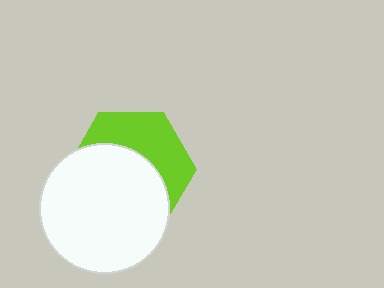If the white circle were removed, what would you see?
You would see the complete lime hexagon.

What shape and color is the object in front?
The object in front is a white circle.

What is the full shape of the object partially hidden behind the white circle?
The partially hidden object is a lime hexagon.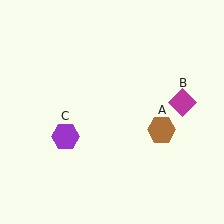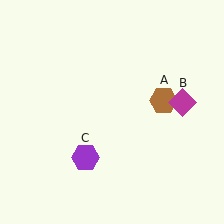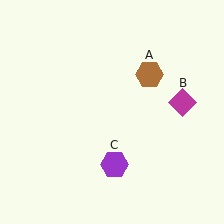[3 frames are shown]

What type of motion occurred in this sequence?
The brown hexagon (object A), purple hexagon (object C) rotated counterclockwise around the center of the scene.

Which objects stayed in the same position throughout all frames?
Magenta diamond (object B) remained stationary.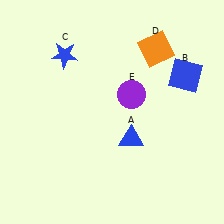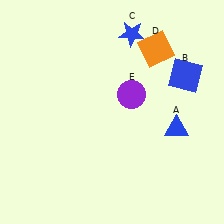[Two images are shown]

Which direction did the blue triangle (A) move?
The blue triangle (A) moved right.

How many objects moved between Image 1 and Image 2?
2 objects moved between the two images.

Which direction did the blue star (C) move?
The blue star (C) moved right.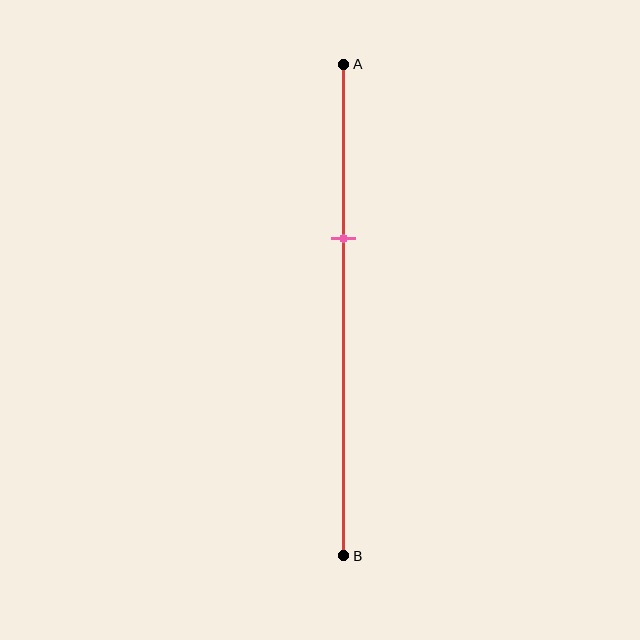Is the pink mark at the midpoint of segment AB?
No, the mark is at about 35% from A, not at the 50% midpoint.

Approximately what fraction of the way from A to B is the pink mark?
The pink mark is approximately 35% of the way from A to B.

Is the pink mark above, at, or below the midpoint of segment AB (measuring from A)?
The pink mark is above the midpoint of segment AB.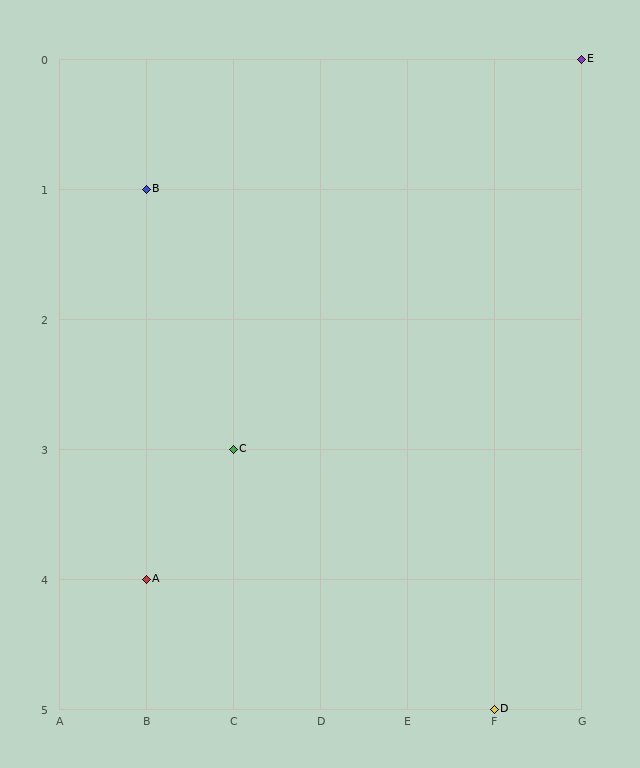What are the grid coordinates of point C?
Point C is at grid coordinates (C, 3).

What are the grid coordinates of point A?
Point A is at grid coordinates (B, 4).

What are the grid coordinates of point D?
Point D is at grid coordinates (F, 5).